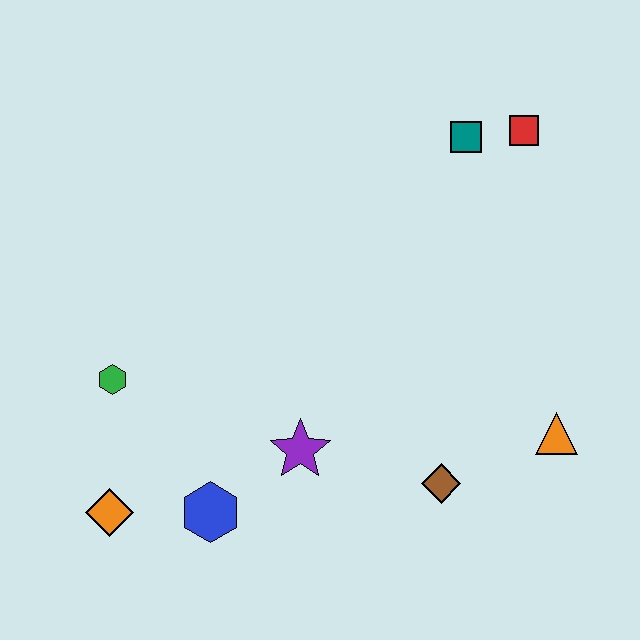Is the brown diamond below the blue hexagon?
No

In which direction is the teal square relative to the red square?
The teal square is to the left of the red square.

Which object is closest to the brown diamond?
The orange triangle is closest to the brown diamond.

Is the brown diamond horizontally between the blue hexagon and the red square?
Yes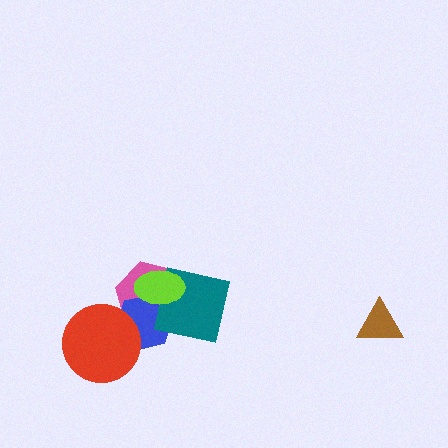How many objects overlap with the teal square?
3 objects overlap with the teal square.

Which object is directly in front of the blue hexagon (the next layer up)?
The red circle is directly in front of the blue hexagon.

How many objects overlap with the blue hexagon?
4 objects overlap with the blue hexagon.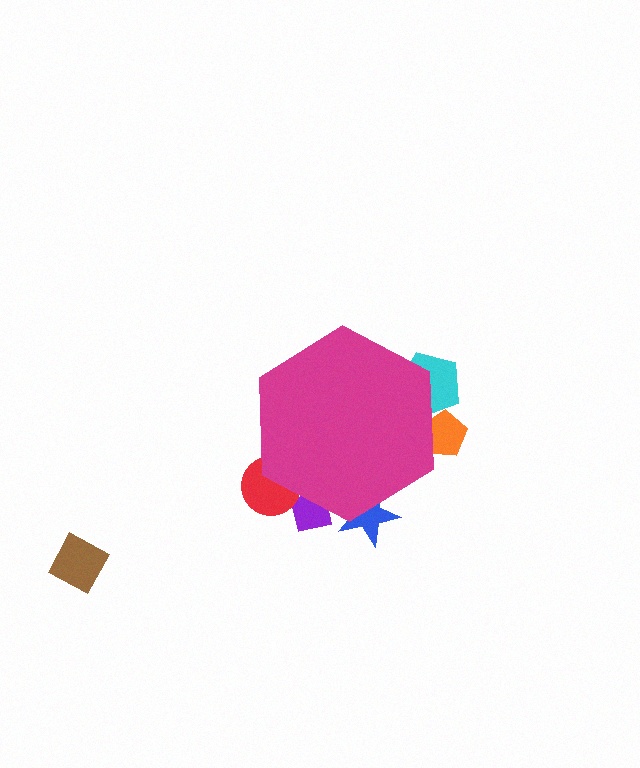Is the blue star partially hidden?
Yes, the blue star is partially hidden behind the magenta hexagon.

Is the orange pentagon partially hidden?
Yes, the orange pentagon is partially hidden behind the magenta hexagon.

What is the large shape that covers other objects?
A magenta hexagon.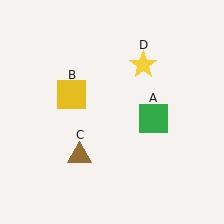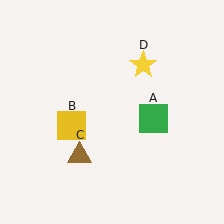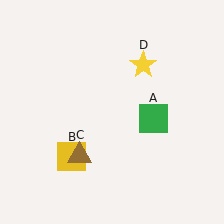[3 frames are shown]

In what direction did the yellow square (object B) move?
The yellow square (object B) moved down.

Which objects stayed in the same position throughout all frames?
Green square (object A) and brown triangle (object C) and yellow star (object D) remained stationary.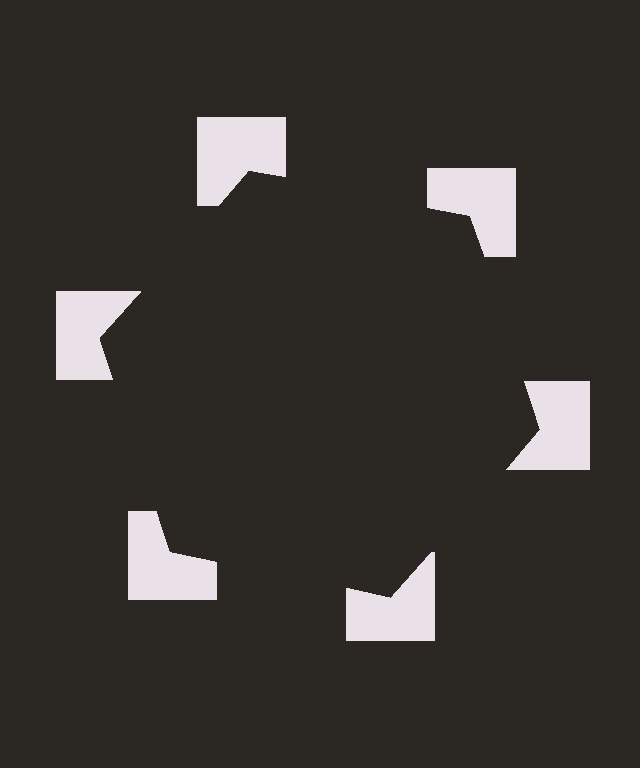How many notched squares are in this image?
There are 6 — one at each vertex of the illusory hexagon.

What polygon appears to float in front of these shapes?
An illusory hexagon — its edges are inferred from the aligned wedge cuts in the notched squares, not physically drawn.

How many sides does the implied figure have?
6 sides.